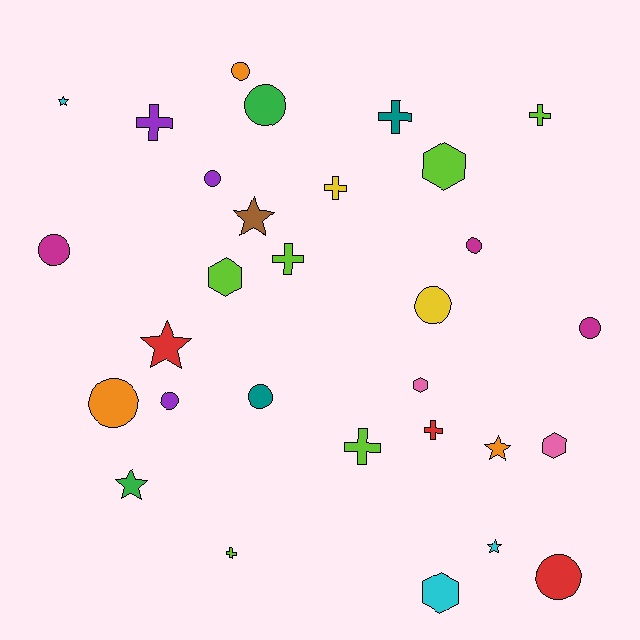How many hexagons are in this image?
There are 5 hexagons.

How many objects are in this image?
There are 30 objects.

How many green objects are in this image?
There are 2 green objects.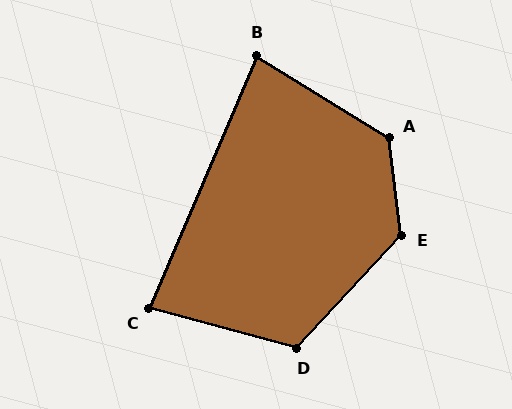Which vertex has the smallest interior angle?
B, at approximately 81 degrees.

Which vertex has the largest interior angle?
E, at approximately 130 degrees.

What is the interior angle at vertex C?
Approximately 82 degrees (acute).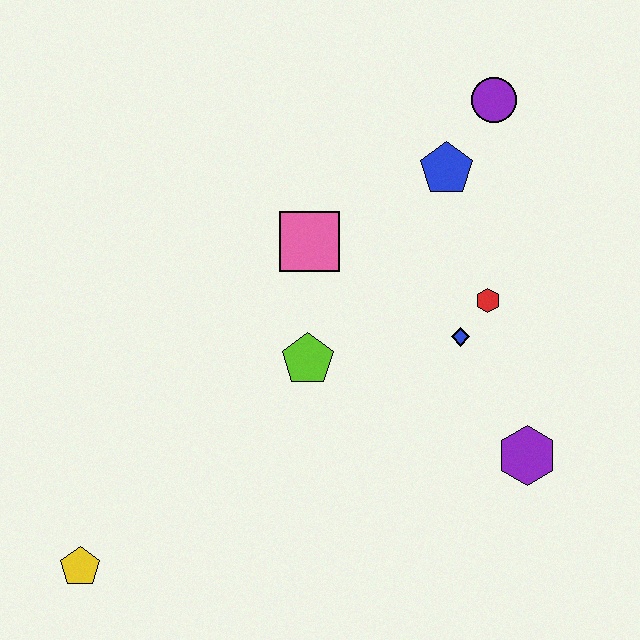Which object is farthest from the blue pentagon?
The yellow pentagon is farthest from the blue pentagon.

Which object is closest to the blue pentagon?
The purple circle is closest to the blue pentagon.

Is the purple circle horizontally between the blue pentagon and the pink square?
No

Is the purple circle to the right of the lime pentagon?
Yes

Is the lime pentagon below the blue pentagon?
Yes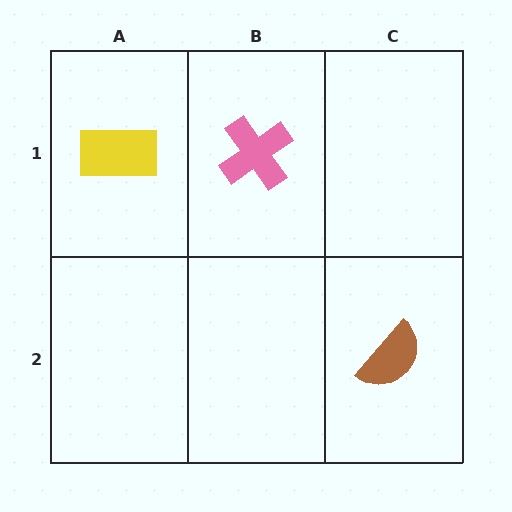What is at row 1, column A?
A yellow rectangle.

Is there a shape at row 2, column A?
No, that cell is empty.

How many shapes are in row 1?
2 shapes.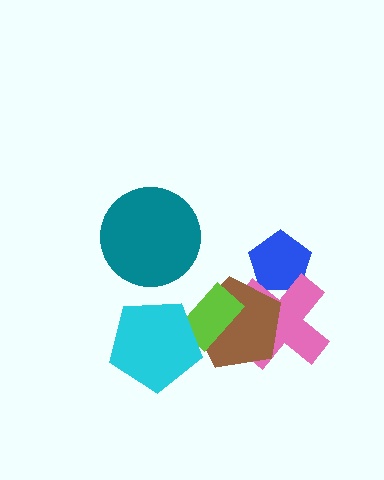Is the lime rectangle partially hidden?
Yes, it is partially covered by another shape.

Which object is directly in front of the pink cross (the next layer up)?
The brown pentagon is directly in front of the pink cross.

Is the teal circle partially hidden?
No, no other shape covers it.